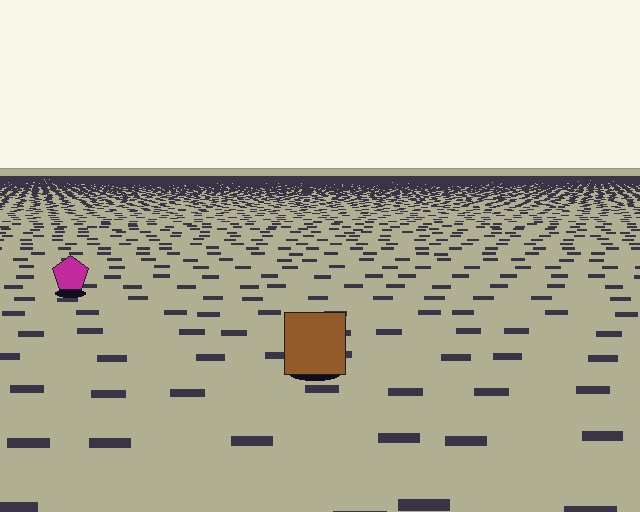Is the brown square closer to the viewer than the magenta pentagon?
Yes. The brown square is closer — you can tell from the texture gradient: the ground texture is coarser near it.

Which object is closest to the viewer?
The brown square is closest. The texture marks near it are larger and more spread out.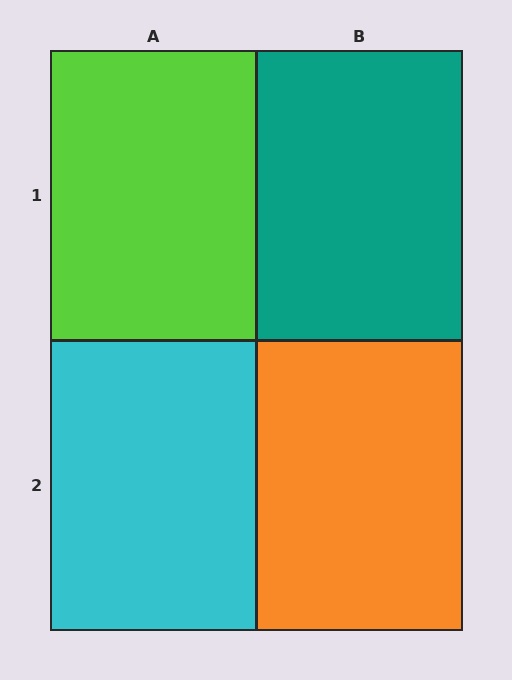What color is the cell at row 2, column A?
Cyan.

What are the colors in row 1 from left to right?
Lime, teal.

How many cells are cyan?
1 cell is cyan.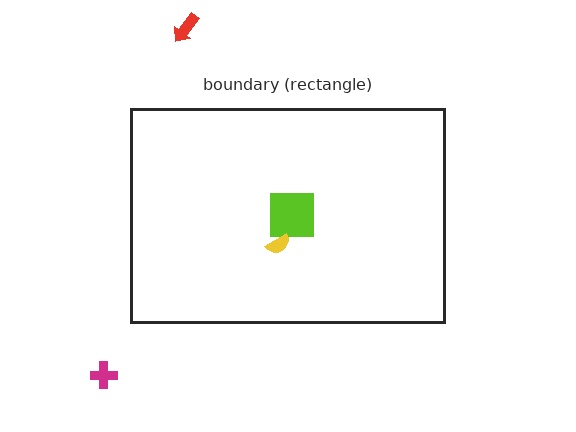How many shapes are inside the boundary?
2 inside, 2 outside.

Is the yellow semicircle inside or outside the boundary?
Inside.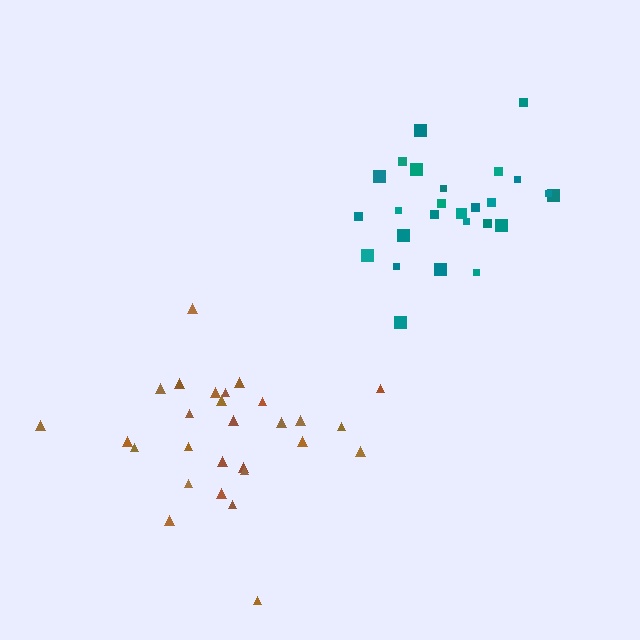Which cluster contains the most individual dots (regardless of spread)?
Brown (28).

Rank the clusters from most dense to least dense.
teal, brown.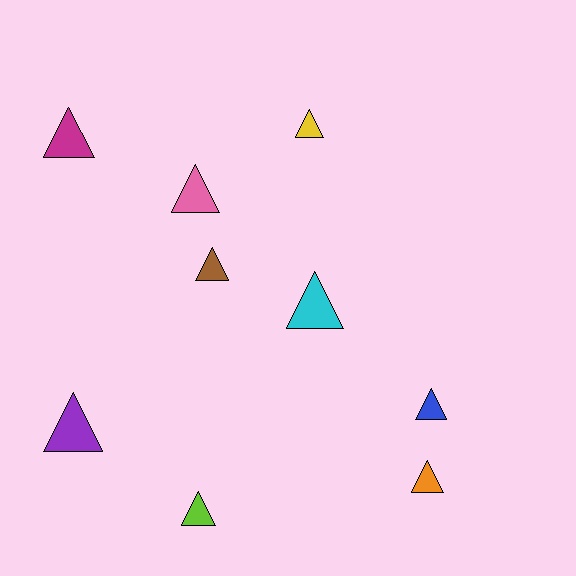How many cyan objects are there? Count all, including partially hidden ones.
There is 1 cyan object.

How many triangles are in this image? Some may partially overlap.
There are 9 triangles.